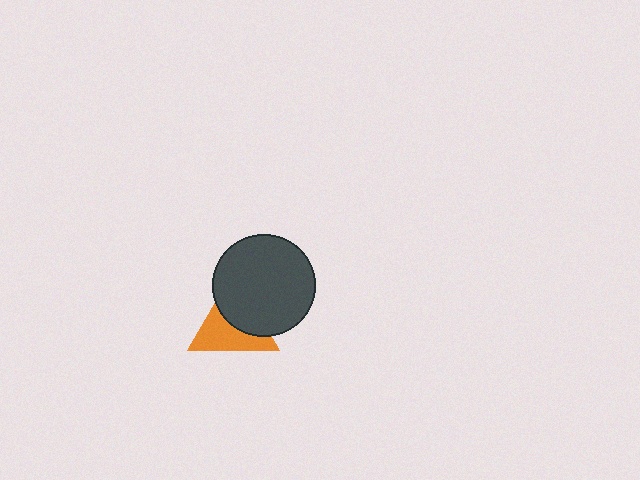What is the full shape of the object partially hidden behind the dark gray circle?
The partially hidden object is an orange triangle.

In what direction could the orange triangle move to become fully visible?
The orange triangle could move toward the lower-left. That would shift it out from behind the dark gray circle entirely.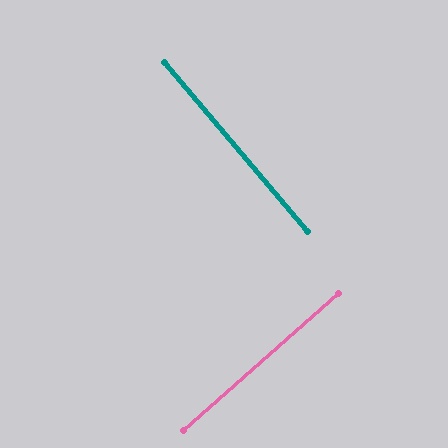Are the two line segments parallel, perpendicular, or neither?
Perpendicular — they meet at approximately 89°.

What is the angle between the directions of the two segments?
Approximately 89 degrees.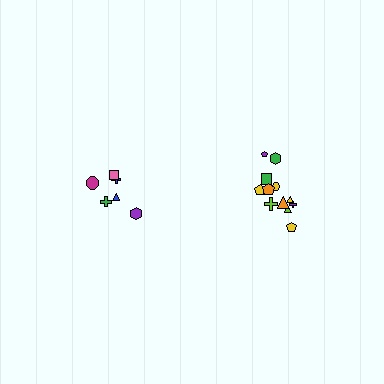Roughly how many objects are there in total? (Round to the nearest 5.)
Roughly 20 objects in total.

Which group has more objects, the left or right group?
The right group.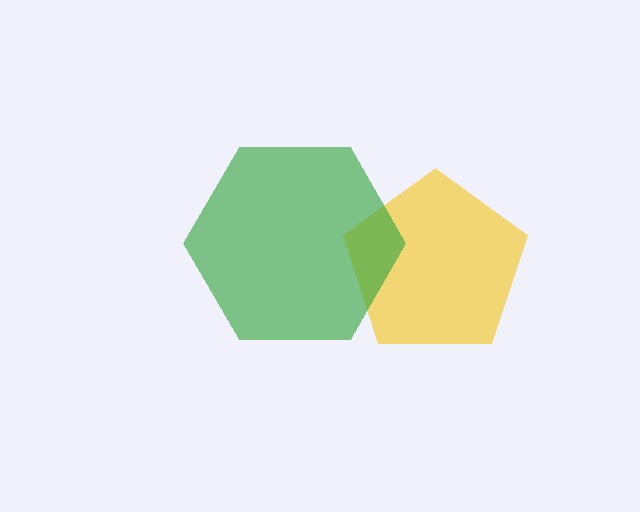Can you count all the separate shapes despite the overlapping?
Yes, there are 2 separate shapes.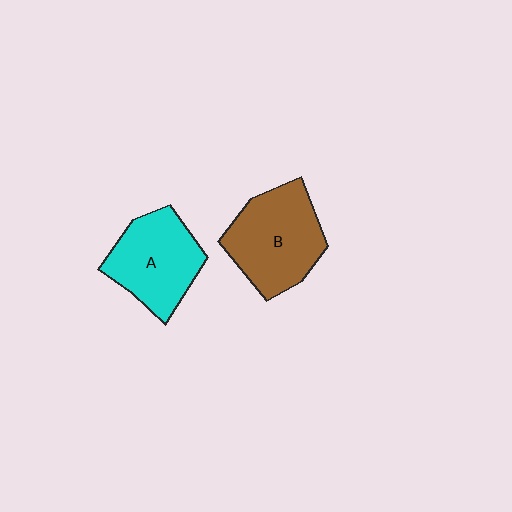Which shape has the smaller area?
Shape A (cyan).